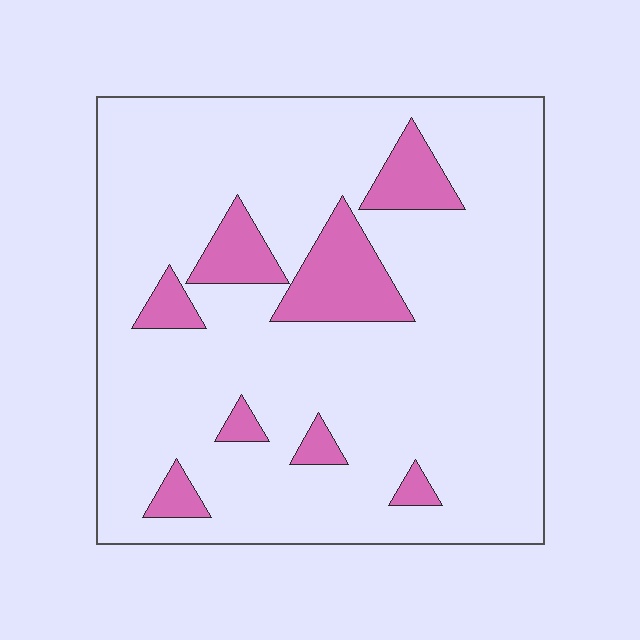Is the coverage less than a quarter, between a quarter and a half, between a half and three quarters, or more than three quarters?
Less than a quarter.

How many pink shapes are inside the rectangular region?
8.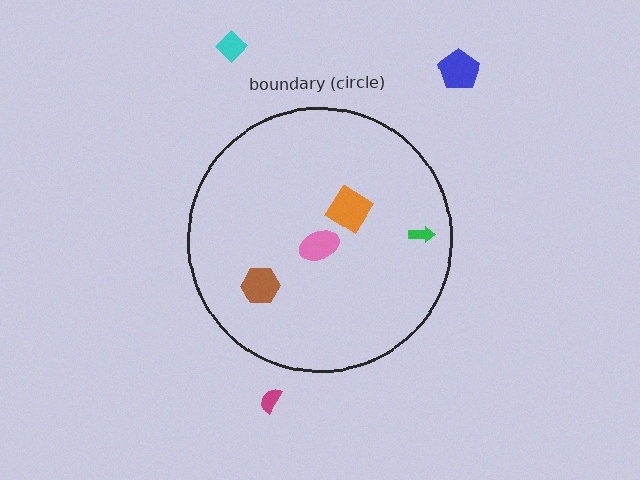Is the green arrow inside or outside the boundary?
Inside.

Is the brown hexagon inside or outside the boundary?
Inside.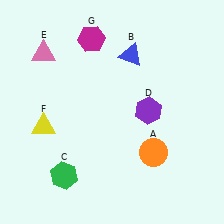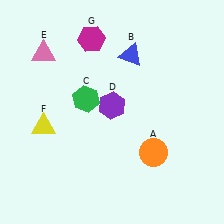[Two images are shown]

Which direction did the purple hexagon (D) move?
The purple hexagon (D) moved left.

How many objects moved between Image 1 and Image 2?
2 objects moved between the two images.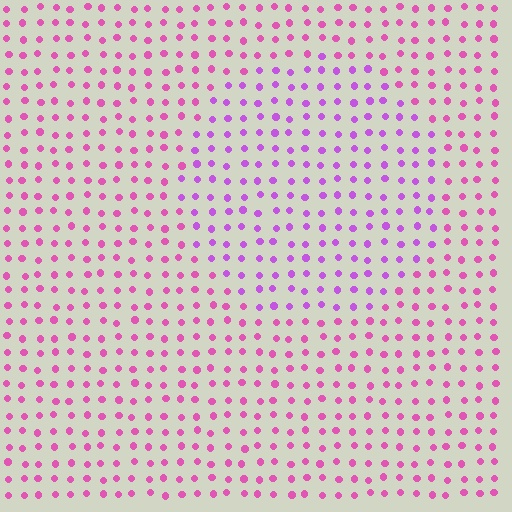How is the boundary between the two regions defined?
The boundary is defined purely by a slight shift in hue (about 32 degrees). Spacing, size, and orientation are identical on both sides.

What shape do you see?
I see a circle.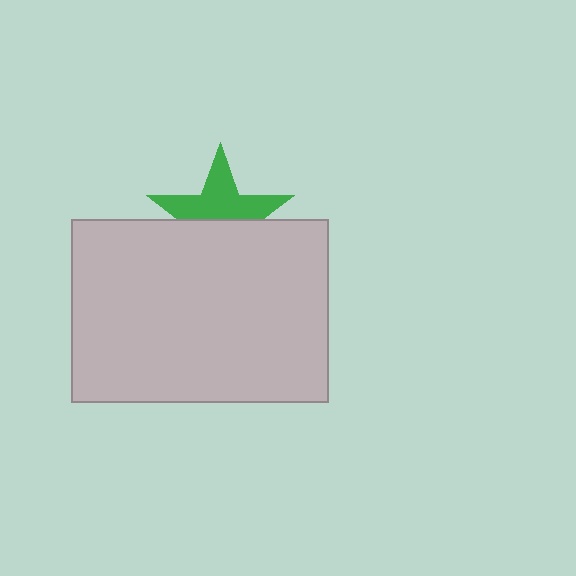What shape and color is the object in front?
The object in front is a light gray rectangle.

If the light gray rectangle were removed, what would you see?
You would see the complete green star.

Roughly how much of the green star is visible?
About half of it is visible (roughly 54%).